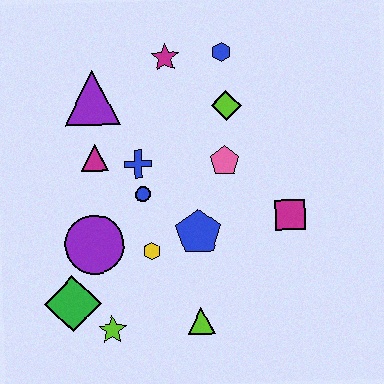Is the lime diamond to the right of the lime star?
Yes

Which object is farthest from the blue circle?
The blue hexagon is farthest from the blue circle.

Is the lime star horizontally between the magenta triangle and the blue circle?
Yes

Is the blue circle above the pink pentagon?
No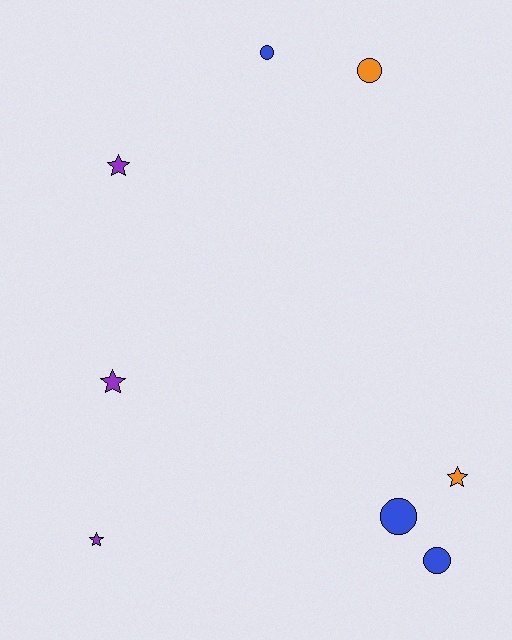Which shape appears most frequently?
Star, with 4 objects.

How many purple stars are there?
There are 3 purple stars.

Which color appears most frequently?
Purple, with 3 objects.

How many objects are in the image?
There are 8 objects.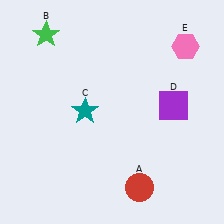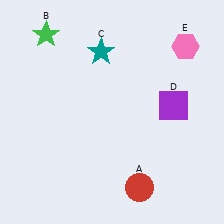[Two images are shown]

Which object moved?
The teal star (C) moved up.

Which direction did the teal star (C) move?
The teal star (C) moved up.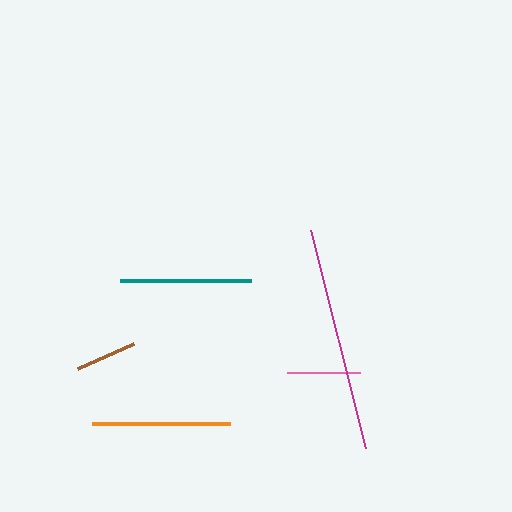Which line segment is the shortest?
The brown line is the shortest at approximately 61 pixels.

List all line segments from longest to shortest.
From longest to shortest: magenta, orange, teal, pink, brown.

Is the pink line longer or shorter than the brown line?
The pink line is longer than the brown line.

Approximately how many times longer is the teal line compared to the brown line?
The teal line is approximately 2.2 times the length of the brown line.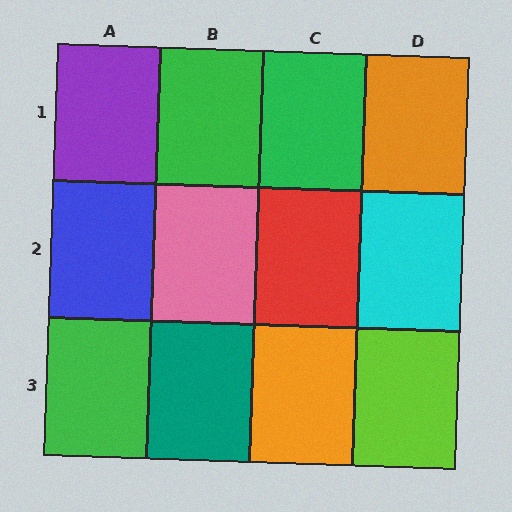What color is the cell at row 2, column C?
Red.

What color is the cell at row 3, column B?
Teal.